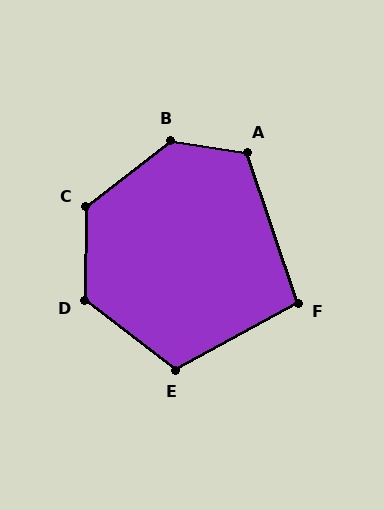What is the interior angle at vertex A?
Approximately 117 degrees (obtuse).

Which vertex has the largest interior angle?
B, at approximately 133 degrees.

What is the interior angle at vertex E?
Approximately 114 degrees (obtuse).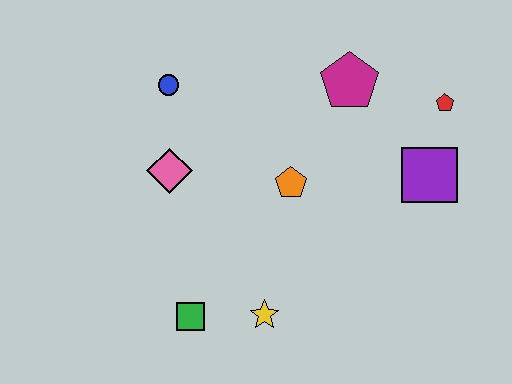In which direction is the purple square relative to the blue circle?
The purple square is to the right of the blue circle.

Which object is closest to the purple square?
The red pentagon is closest to the purple square.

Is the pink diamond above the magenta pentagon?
No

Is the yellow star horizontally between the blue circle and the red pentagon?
Yes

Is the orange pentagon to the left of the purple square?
Yes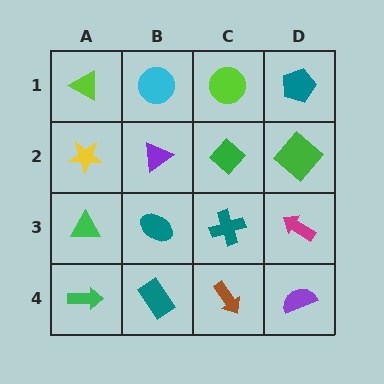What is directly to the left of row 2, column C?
A purple triangle.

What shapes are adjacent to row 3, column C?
A green diamond (row 2, column C), a brown arrow (row 4, column C), a teal ellipse (row 3, column B), a magenta arrow (row 3, column D).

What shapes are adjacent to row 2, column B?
A cyan circle (row 1, column B), a teal ellipse (row 3, column B), a yellow star (row 2, column A), a green diamond (row 2, column C).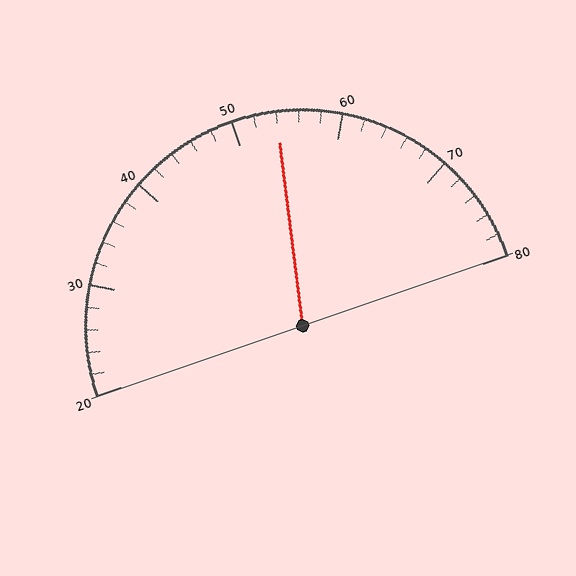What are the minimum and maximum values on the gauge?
The gauge ranges from 20 to 80.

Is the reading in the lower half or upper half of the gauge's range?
The reading is in the upper half of the range (20 to 80).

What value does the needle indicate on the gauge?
The needle indicates approximately 54.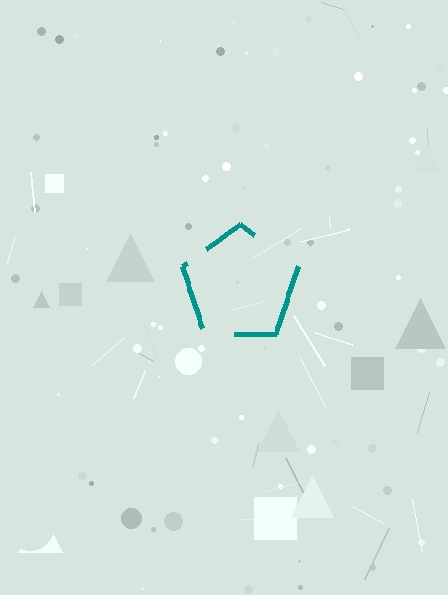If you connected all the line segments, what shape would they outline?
They would outline a pentagon.